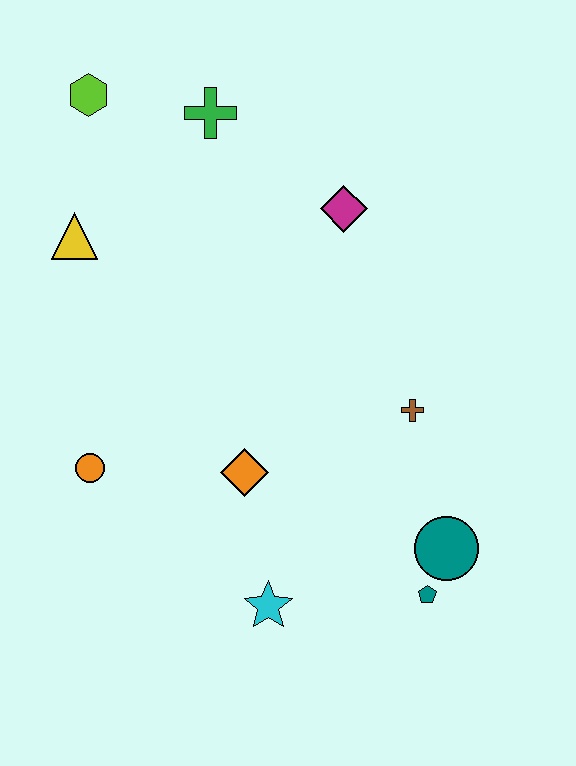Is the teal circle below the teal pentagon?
No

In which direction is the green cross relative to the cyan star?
The green cross is above the cyan star.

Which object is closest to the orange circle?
The orange diamond is closest to the orange circle.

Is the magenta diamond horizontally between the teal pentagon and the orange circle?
Yes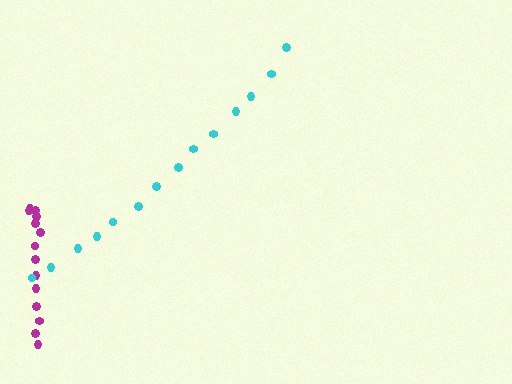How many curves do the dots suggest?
There are 2 distinct paths.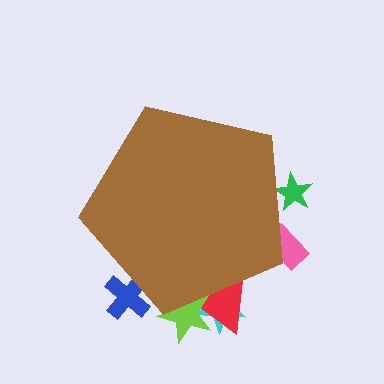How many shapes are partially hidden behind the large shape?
6 shapes are partially hidden.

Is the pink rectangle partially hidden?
Yes, the pink rectangle is partially hidden behind the brown pentagon.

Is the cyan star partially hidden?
Yes, the cyan star is partially hidden behind the brown pentagon.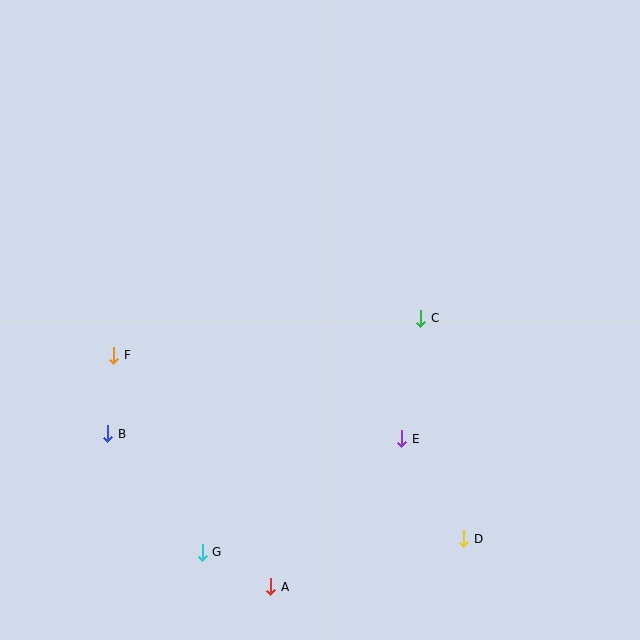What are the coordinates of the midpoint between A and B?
The midpoint between A and B is at (189, 510).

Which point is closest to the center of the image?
Point C at (421, 318) is closest to the center.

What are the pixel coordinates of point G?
Point G is at (202, 552).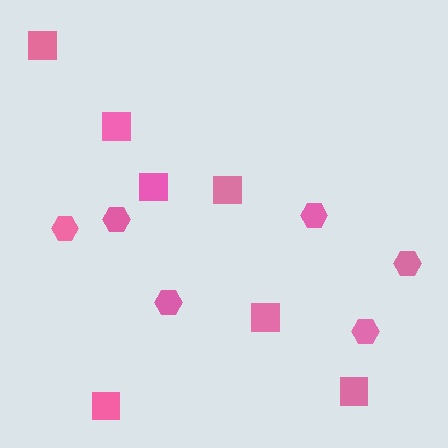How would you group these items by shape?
There are 2 groups: one group of hexagons (6) and one group of squares (7).